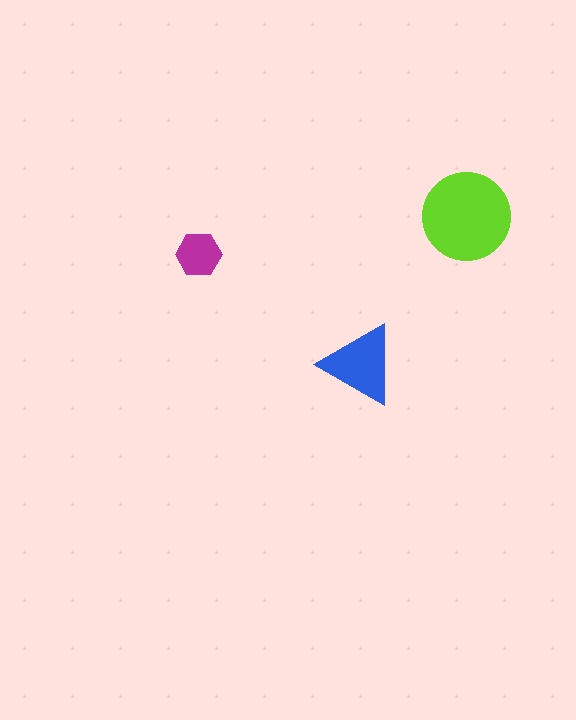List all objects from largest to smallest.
The lime circle, the blue triangle, the magenta hexagon.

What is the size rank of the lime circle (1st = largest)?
1st.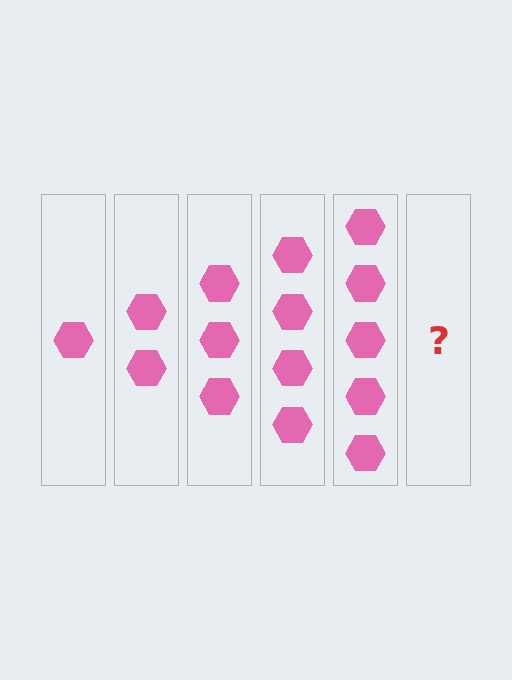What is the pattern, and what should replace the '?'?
The pattern is that each step adds one more hexagon. The '?' should be 6 hexagons.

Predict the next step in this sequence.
The next step is 6 hexagons.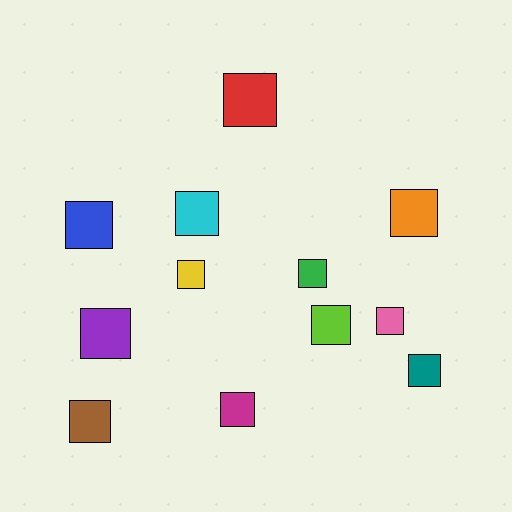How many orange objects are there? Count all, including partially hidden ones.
There is 1 orange object.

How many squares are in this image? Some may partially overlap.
There are 12 squares.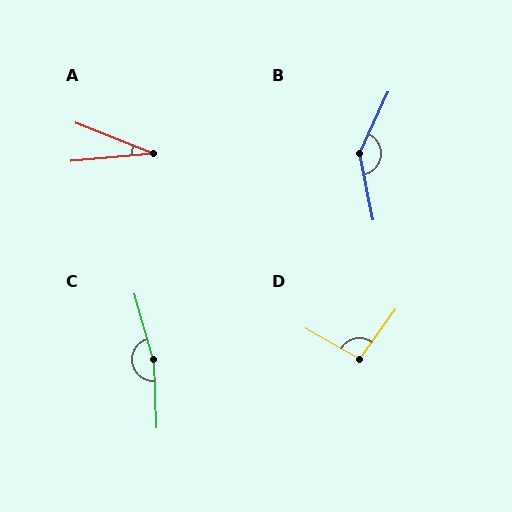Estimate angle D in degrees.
Approximately 97 degrees.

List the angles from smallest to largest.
A (26°), D (97°), B (143°), C (167°).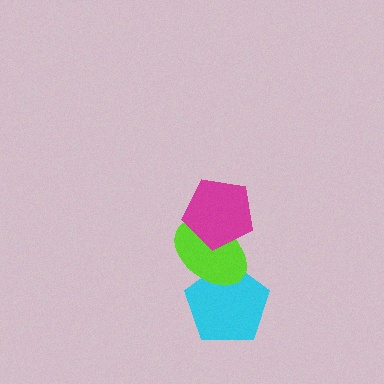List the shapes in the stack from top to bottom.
From top to bottom: the magenta pentagon, the lime ellipse, the cyan pentagon.